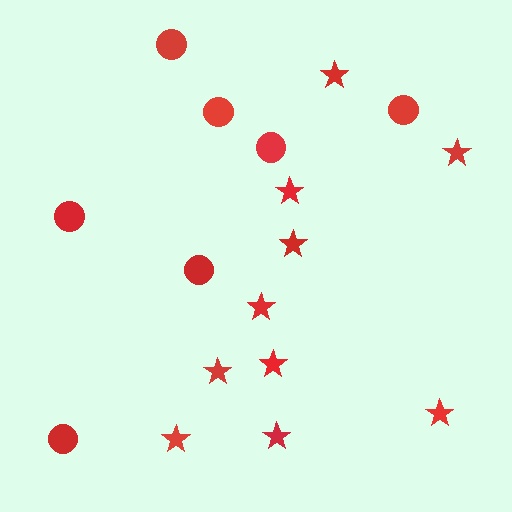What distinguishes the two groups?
There are 2 groups: one group of circles (7) and one group of stars (10).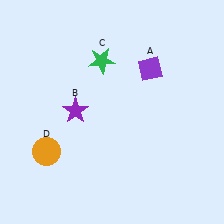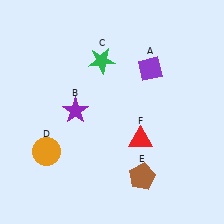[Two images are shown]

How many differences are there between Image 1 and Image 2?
There are 2 differences between the two images.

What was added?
A brown pentagon (E), a red triangle (F) were added in Image 2.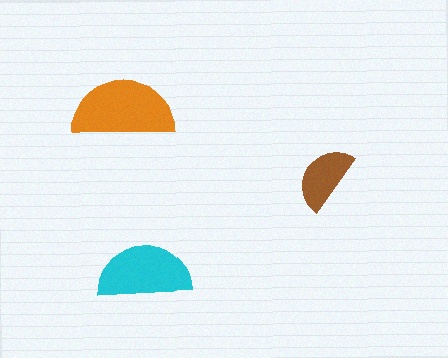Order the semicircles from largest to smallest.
the orange one, the cyan one, the brown one.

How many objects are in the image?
There are 3 objects in the image.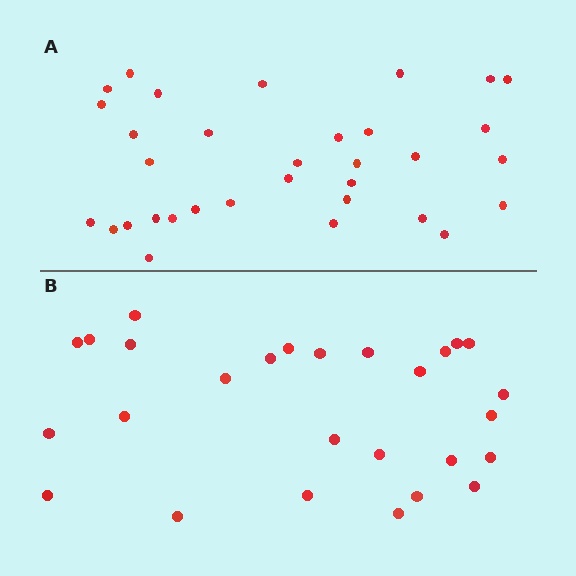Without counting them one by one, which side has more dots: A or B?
Region A (the top region) has more dots.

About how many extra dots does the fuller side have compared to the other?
Region A has about 6 more dots than region B.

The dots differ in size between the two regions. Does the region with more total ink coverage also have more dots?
No. Region B has more total ink coverage because its dots are larger, but region A actually contains more individual dots. Total area can be misleading — the number of items is what matters here.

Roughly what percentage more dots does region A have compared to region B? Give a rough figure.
About 20% more.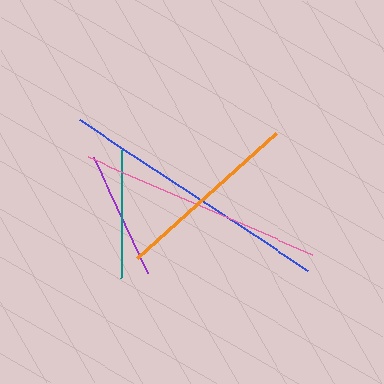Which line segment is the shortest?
The purple line is the shortest at approximately 127 pixels.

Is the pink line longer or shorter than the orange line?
The pink line is longer than the orange line.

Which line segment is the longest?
The blue line is the longest at approximately 273 pixels.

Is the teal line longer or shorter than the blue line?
The blue line is longer than the teal line.